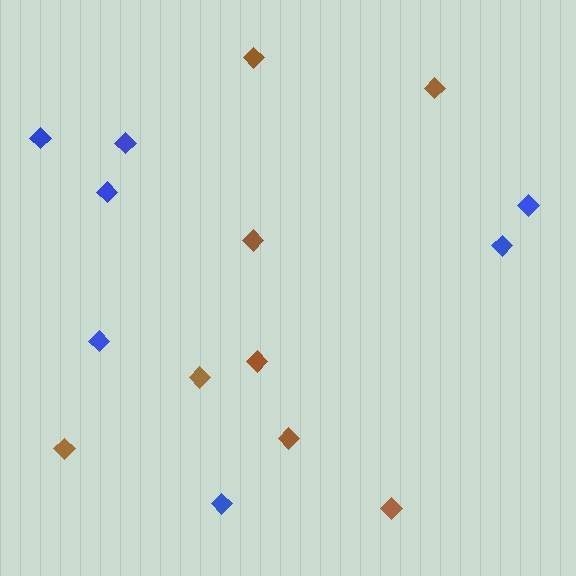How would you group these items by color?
There are 2 groups: one group of blue diamonds (7) and one group of brown diamonds (8).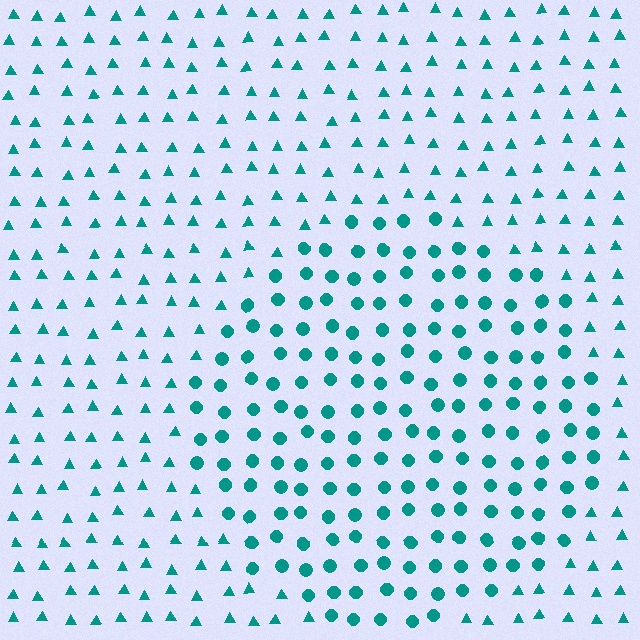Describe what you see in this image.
The image is filled with small teal elements arranged in a uniform grid. A circle-shaped region contains circles, while the surrounding area contains triangles. The boundary is defined purely by the change in element shape.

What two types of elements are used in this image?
The image uses circles inside the circle region and triangles outside it.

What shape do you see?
I see a circle.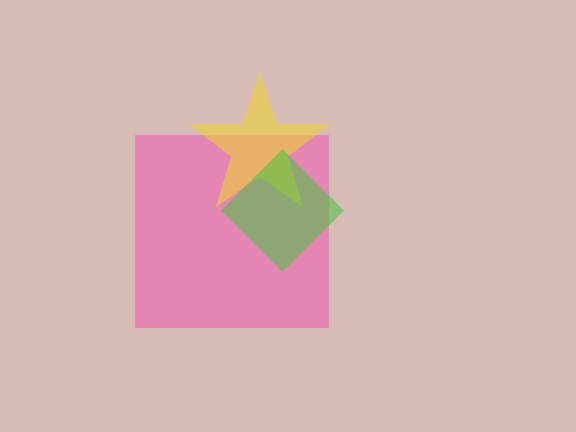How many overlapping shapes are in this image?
There are 3 overlapping shapes in the image.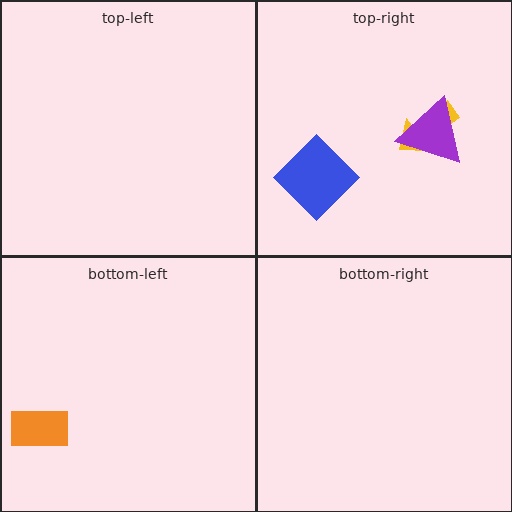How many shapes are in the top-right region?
3.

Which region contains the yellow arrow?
The top-right region.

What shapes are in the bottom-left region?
The orange rectangle.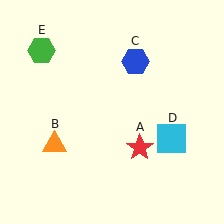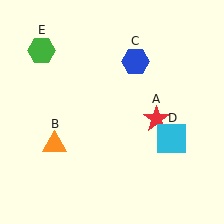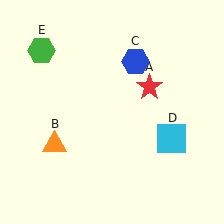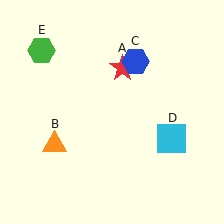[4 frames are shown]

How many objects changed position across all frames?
1 object changed position: red star (object A).